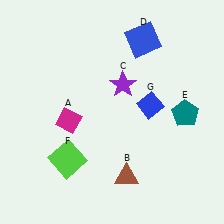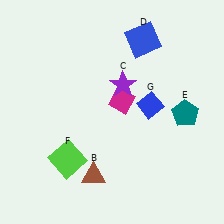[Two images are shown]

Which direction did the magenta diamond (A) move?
The magenta diamond (A) moved right.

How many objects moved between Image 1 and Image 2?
2 objects moved between the two images.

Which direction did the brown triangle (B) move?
The brown triangle (B) moved left.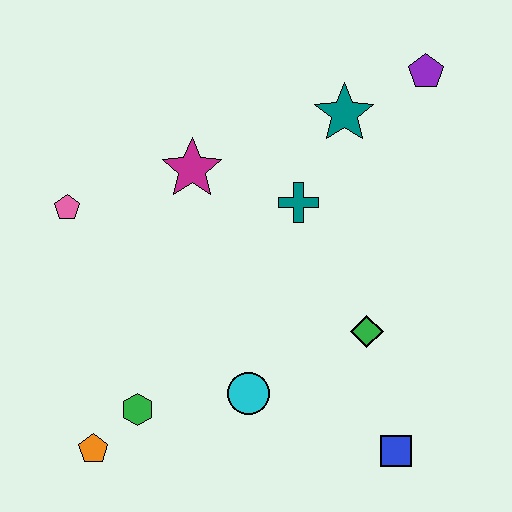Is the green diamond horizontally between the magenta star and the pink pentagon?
No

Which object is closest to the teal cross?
The teal star is closest to the teal cross.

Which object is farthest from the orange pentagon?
The purple pentagon is farthest from the orange pentagon.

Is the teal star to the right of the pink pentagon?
Yes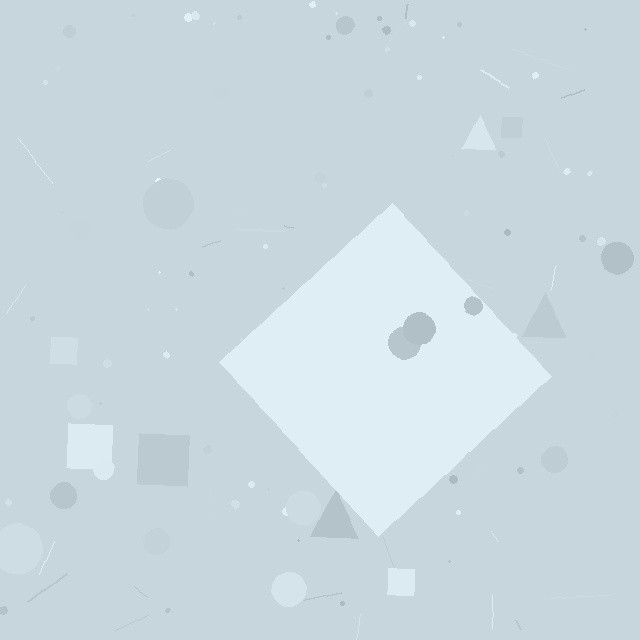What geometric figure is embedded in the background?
A diamond is embedded in the background.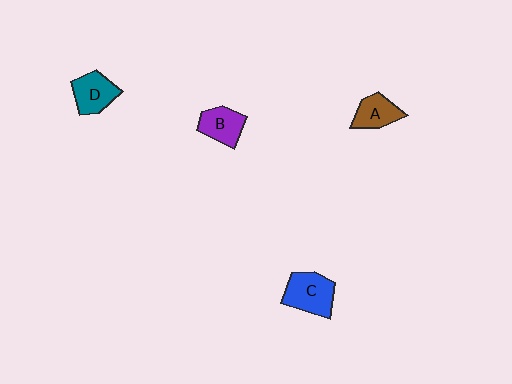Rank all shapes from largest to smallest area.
From largest to smallest: C (blue), D (teal), B (purple), A (brown).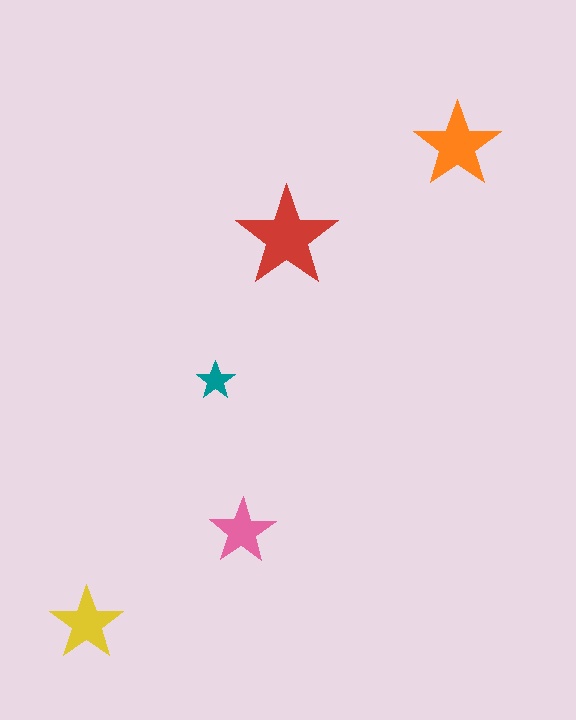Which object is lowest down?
The yellow star is bottommost.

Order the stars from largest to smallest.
the red one, the orange one, the yellow one, the pink one, the teal one.